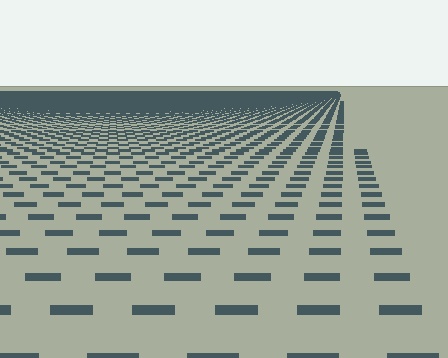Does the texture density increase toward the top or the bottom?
Density increases toward the top.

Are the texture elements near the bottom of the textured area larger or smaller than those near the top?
Larger. Near the bottom, elements are closer to the viewer and appear at a bigger on-screen size.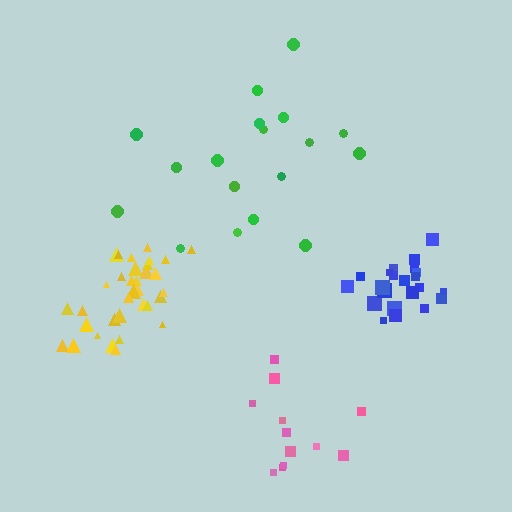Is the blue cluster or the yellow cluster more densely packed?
Blue.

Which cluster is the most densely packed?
Blue.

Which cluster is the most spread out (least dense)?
Green.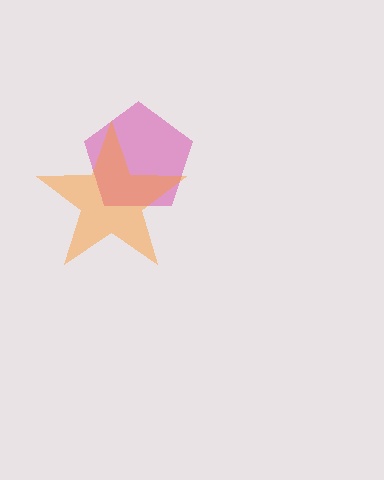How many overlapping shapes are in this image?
There are 2 overlapping shapes in the image.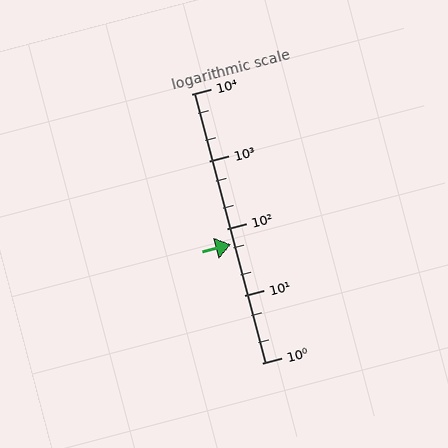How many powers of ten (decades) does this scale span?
The scale spans 4 decades, from 1 to 10000.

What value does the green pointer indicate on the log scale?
The pointer indicates approximately 58.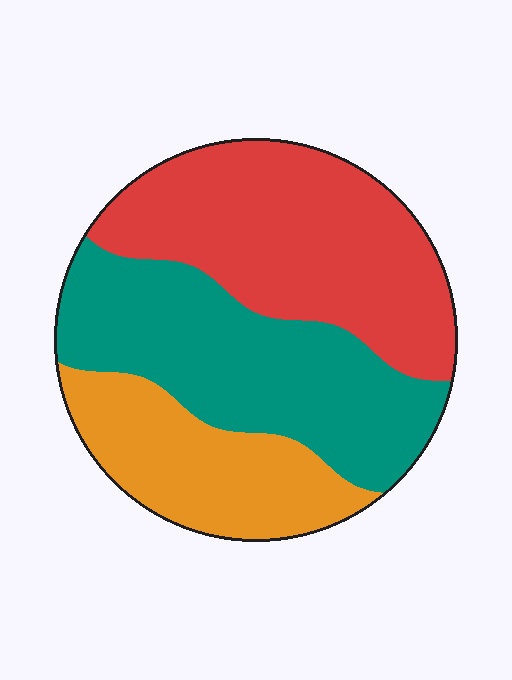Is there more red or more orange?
Red.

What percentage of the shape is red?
Red covers roughly 40% of the shape.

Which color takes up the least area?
Orange, at roughly 25%.